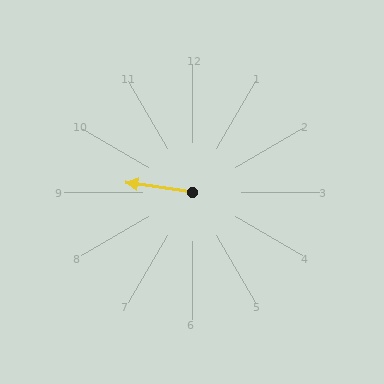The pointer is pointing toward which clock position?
Roughly 9 o'clock.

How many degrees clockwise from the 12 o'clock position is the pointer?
Approximately 278 degrees.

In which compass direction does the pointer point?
West.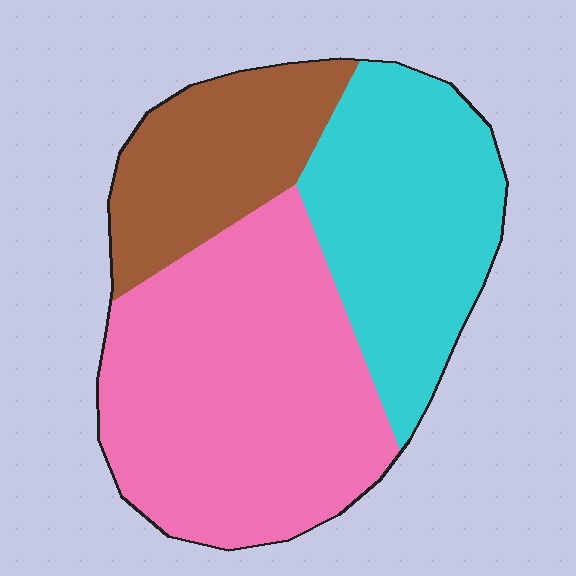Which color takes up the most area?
Pink, at roughly 50%.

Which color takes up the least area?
Brown, at roughly 20%.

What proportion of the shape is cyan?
Cyan covers roughly 30% of the shape.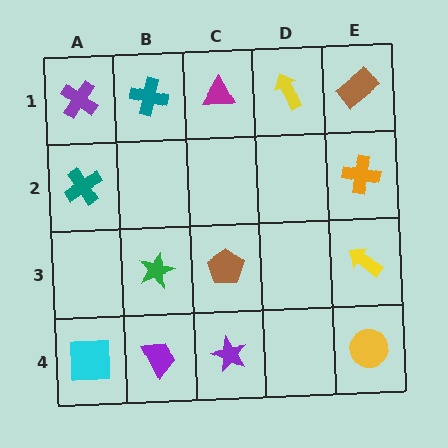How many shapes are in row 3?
3 shapes.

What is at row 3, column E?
A yellow arrow.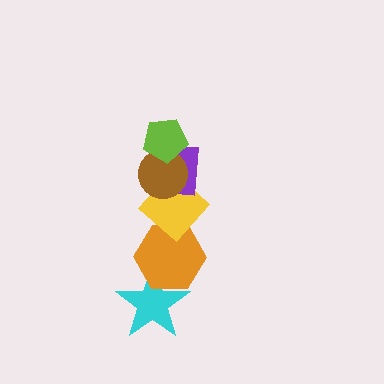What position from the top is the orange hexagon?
The orange hexagon is 5th from the top.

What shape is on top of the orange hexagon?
The yellow diamond is on top of the orange hexagon.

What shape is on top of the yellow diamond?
The purple square is on top of the yellow diamond.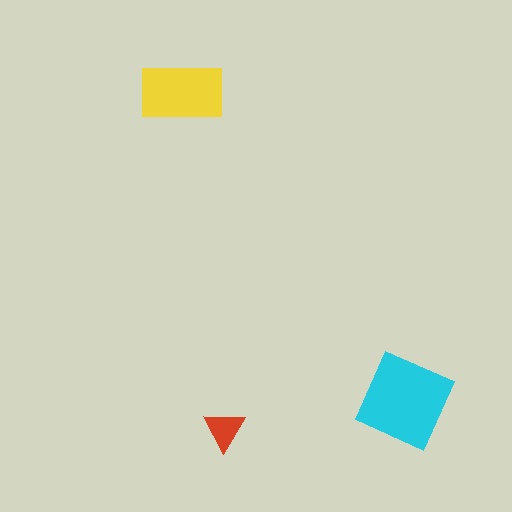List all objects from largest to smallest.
The cyan square, the yellow rectangle, the red triangle.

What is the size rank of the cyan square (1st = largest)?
1st.